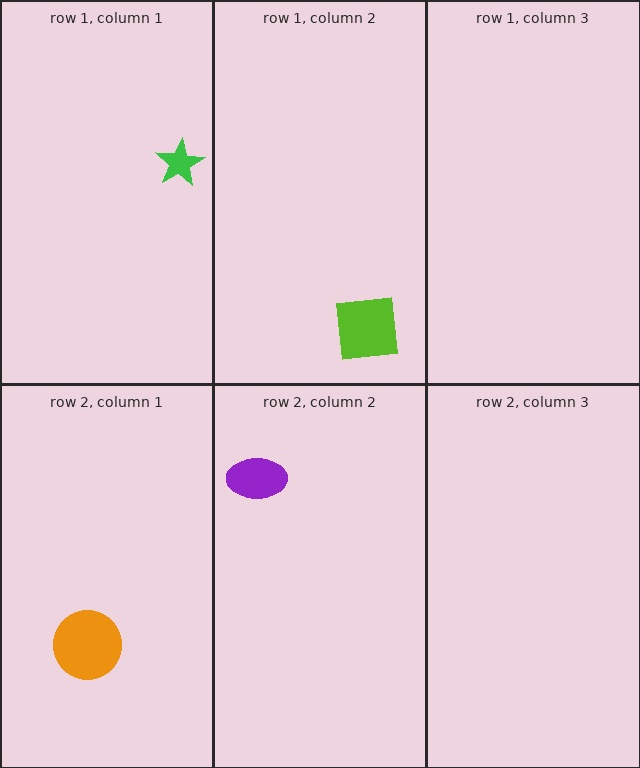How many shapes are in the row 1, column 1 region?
1.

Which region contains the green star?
The row 1, column 1 region.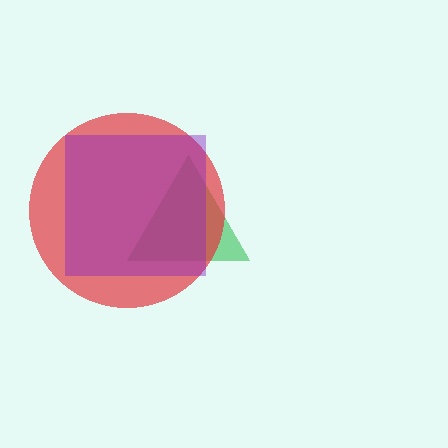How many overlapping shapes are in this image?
There are 3 overlapping shapes in the image.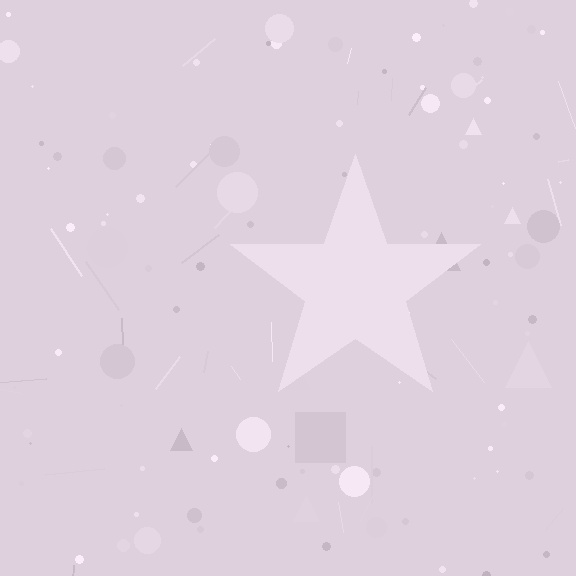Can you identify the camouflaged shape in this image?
The camouflaged shape is a star.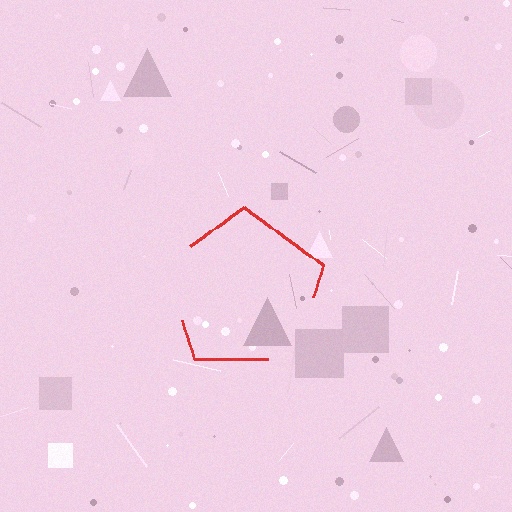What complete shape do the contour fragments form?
The contour fragments form a pentagon.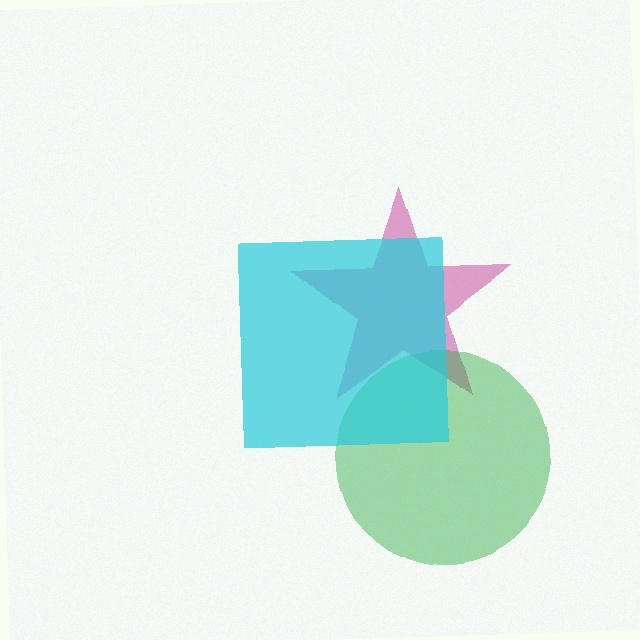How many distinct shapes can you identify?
There are 3 distinct shapes: a magenta star, a green circle, a cyan square.